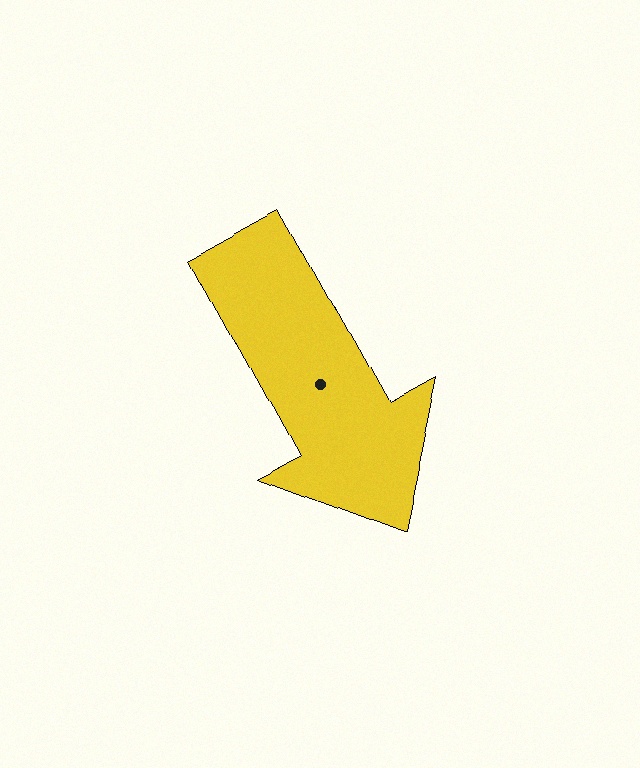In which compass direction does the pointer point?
Southeast.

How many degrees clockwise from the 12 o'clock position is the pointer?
Approximately 151 degrees.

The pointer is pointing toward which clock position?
Roughly 5 o'clock.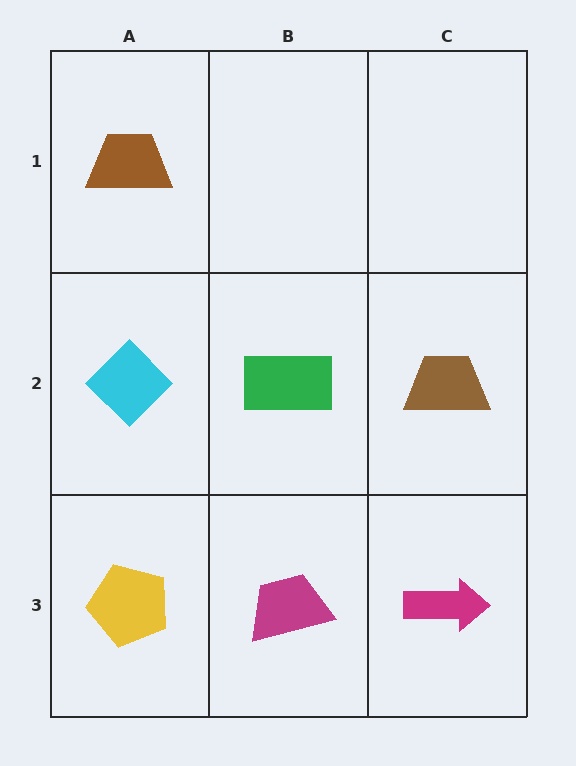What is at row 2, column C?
A brown trapezoid.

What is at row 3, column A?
A yellow pentagon.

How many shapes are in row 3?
3 shapes.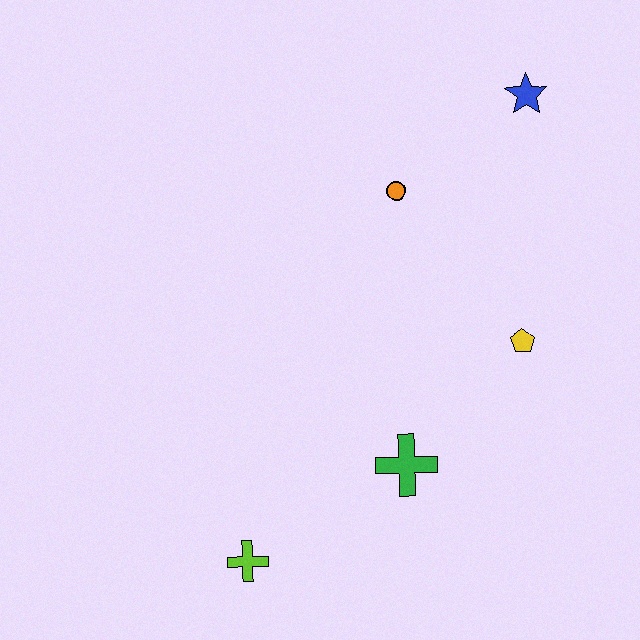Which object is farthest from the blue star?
The lime cross is farthest from the blue star.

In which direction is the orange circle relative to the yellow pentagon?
The orange circle is above the yellow pentagon.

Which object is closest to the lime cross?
The green cross is closest to the lime cross.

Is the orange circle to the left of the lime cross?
No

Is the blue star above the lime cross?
Yes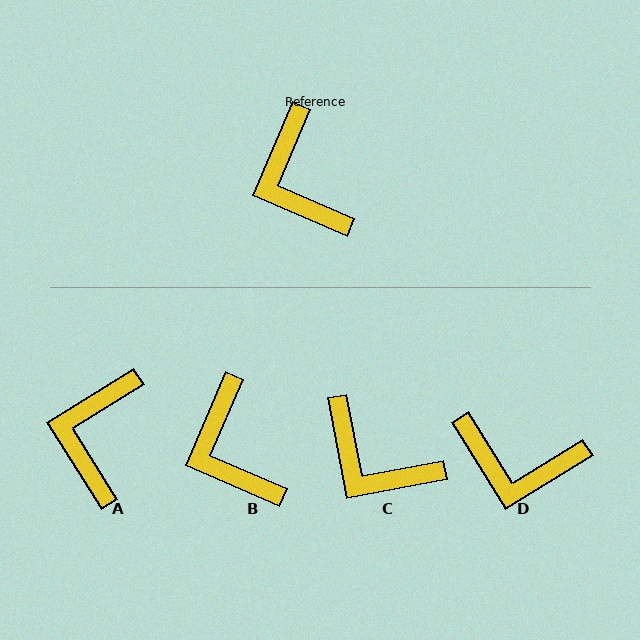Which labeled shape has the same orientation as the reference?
B.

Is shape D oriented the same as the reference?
No, it is off by about 55 degrees.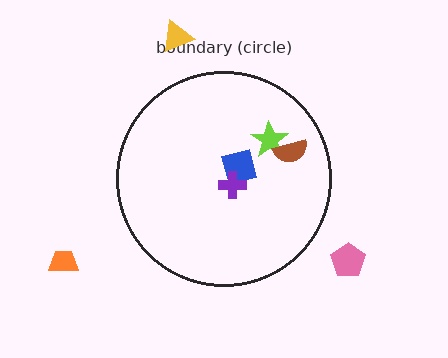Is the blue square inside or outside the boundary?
Inside.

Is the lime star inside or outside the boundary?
Inside.